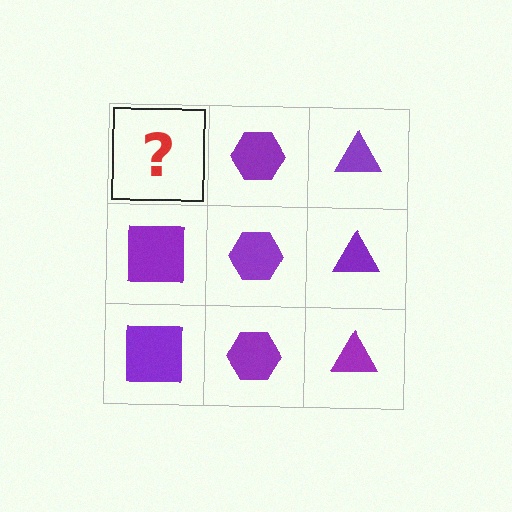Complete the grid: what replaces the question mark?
The question mark should be replaced with a purple square.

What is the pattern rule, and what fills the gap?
The rule is that each column has a consistent shape. The gap should be filled with a purple square.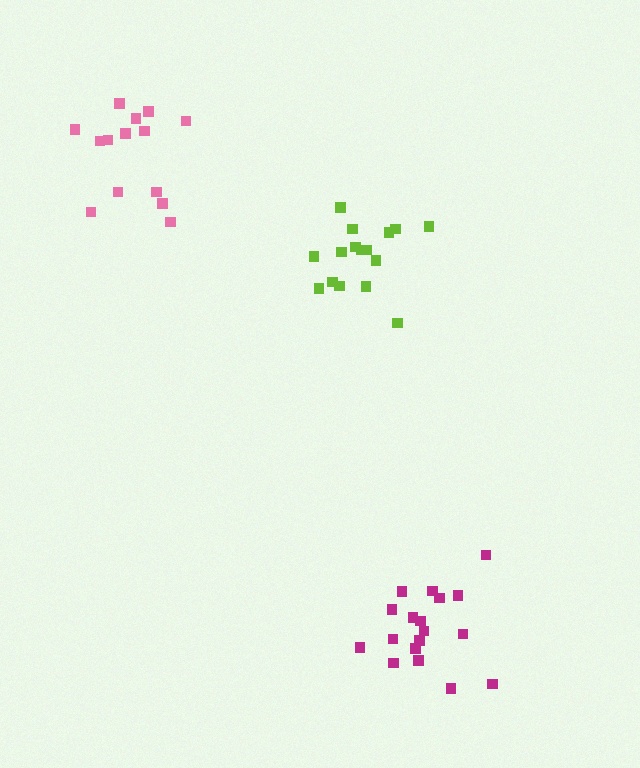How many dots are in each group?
Group 1: 17 dots, Group 2: 18 dots, Group 3: 14 dots (49 total).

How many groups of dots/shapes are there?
There are 3 groups.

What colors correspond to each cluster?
The clusters are colored: lime, magenta, pink.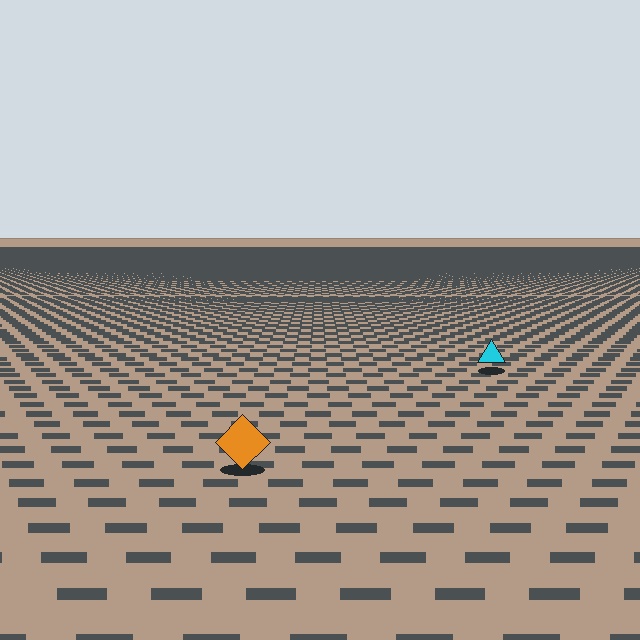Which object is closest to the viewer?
The orange diamond is closest. The texture marks near it are larger and more spread out.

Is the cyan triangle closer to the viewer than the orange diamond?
No. The orange diamond is closer — you can tell from the texture gradient: the ground texture is coarser near it.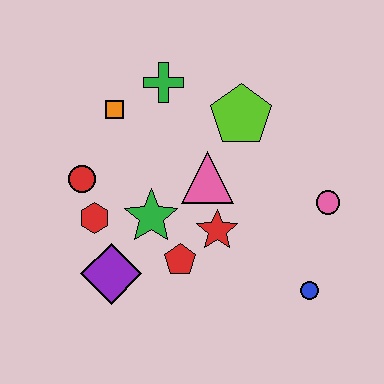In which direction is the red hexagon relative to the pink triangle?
The red hexagon is to the left of the pink triangle.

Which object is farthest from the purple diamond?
The pink circle is farthest from the purple diamond.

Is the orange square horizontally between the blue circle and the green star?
No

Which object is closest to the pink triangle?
The red star is closest to the pink triangle.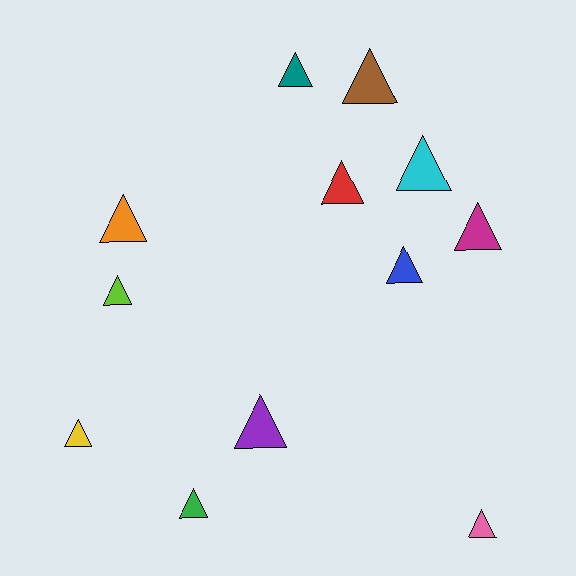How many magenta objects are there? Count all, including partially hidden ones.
There is 1 magenta object.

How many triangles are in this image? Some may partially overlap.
There are 12 triangles.